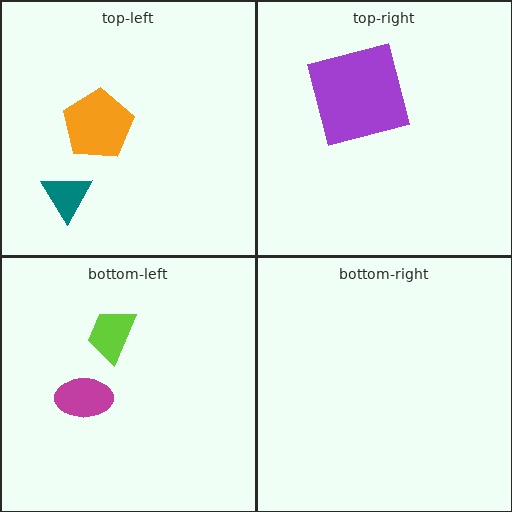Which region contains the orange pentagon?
The top-left region.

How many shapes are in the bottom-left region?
2.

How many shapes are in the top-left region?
2.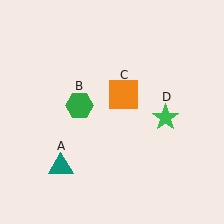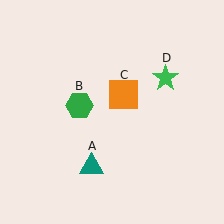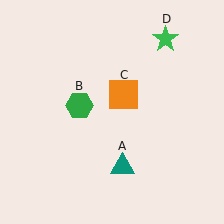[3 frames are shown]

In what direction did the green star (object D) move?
The green star (object D) moved up.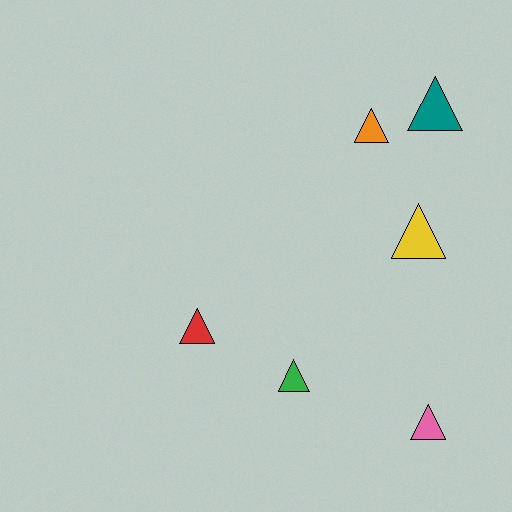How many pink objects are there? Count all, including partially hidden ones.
There is 1 pink object.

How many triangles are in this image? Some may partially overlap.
There are 6 triangles.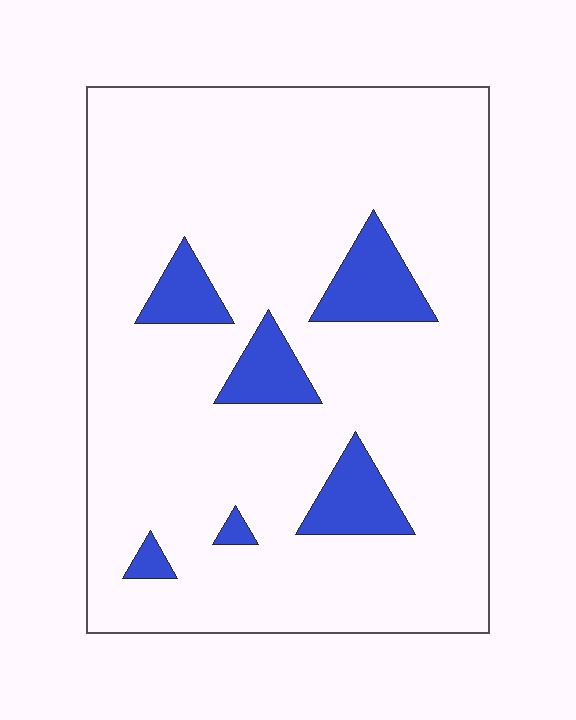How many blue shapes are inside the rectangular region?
6.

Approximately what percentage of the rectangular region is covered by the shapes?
Approximately 10%.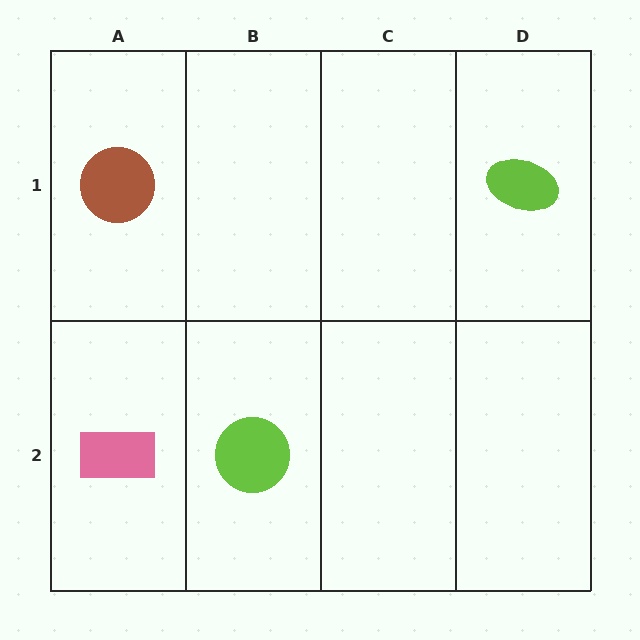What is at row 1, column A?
A brown circle.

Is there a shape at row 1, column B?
No, that cell is empty.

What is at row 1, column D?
A lime ellipse.